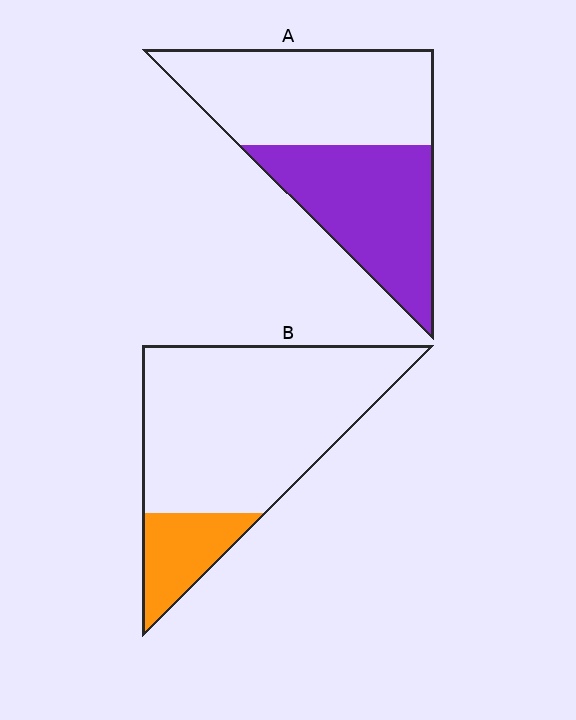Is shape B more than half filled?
No.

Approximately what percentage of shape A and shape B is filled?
A is approximately 45% and B is approximately 20%.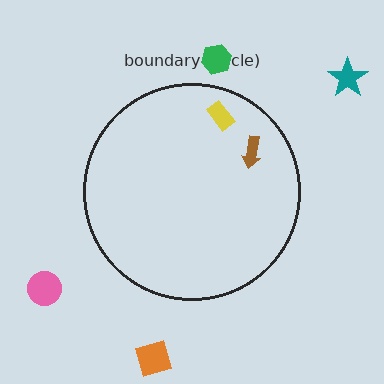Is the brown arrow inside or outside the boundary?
Inside.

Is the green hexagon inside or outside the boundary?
Outside.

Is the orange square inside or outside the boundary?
Outside.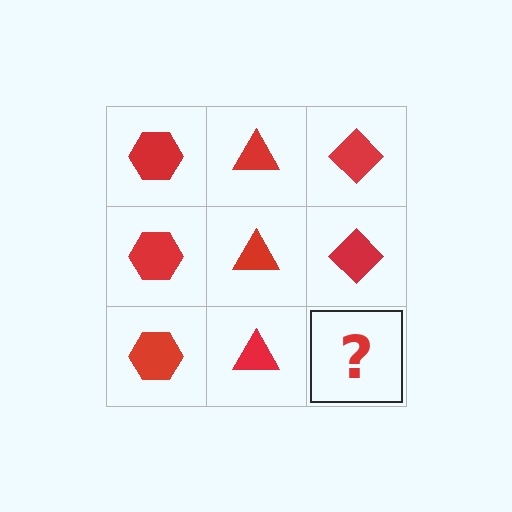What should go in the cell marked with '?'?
The missing cell should contain a red diamond.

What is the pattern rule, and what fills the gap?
The rule is that each column has a consistent shape. The gap should be filled with a red diamond.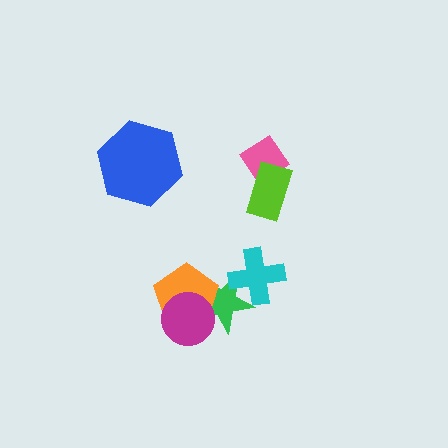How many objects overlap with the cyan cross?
1 object overlaps with the cyan cross.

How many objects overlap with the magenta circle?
2 objects overlap with the magenta circle.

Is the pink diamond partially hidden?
Yes, it is partially covered by another shape.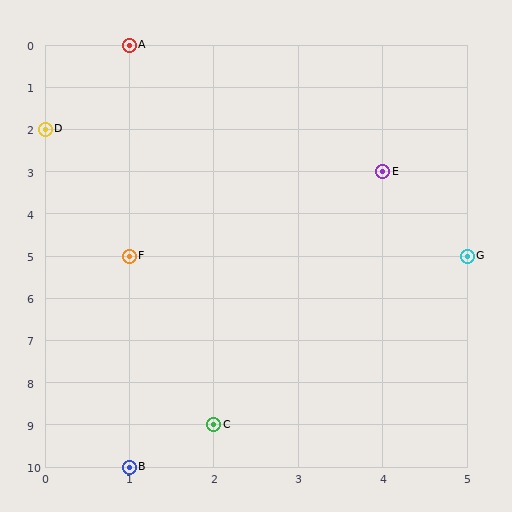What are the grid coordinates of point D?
Point D is at grid coordinates (0, 2).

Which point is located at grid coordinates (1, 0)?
Point A is at (1, 0).